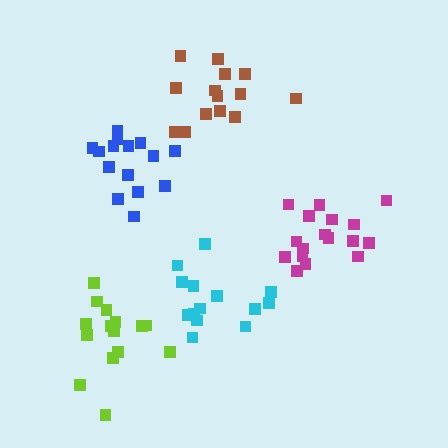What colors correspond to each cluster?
The clusters are colored: magenta, cyan, lime, blue, brown.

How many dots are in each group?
Group 1: 17 dots, Group 2: 14 dots, Group 3: 17 dots, Group 4: 15 dots, Group 5: 14 dots (77 total).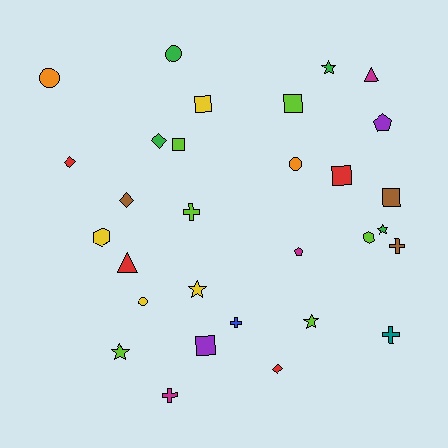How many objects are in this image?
There are 30 objects.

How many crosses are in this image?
There are 5 crosses.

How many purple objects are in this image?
There are 2 purple objects.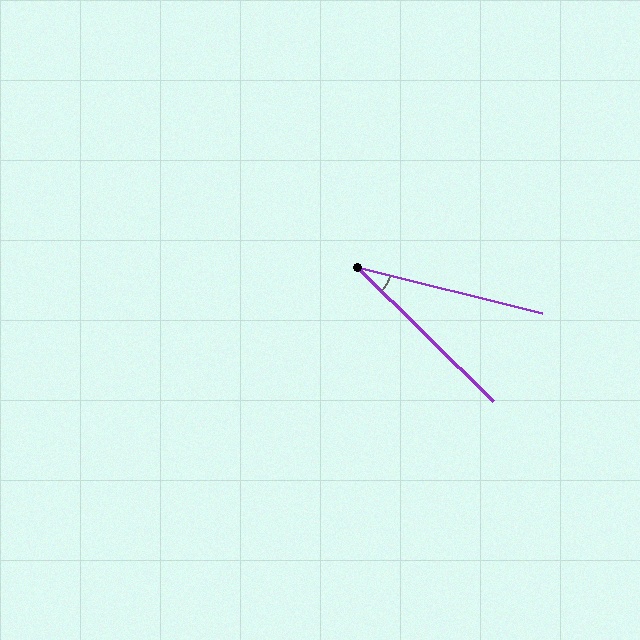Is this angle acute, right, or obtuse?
It is acute.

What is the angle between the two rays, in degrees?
Approximately 31 degrees.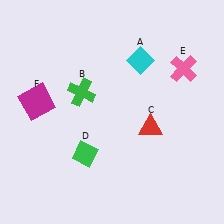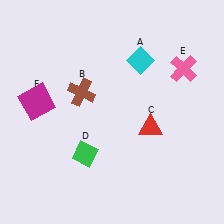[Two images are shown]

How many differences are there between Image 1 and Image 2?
There is 1 difference between the two images.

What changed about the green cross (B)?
In Image 1, B is green. In Image 2, it changed to brown.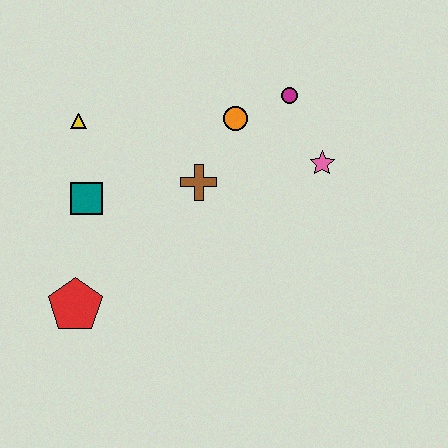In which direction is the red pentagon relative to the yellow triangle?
The red pentagon is below the yellow triangle.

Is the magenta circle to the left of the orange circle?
No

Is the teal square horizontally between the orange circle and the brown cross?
No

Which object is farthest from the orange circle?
The red pentagon is farthest from the orange circle.